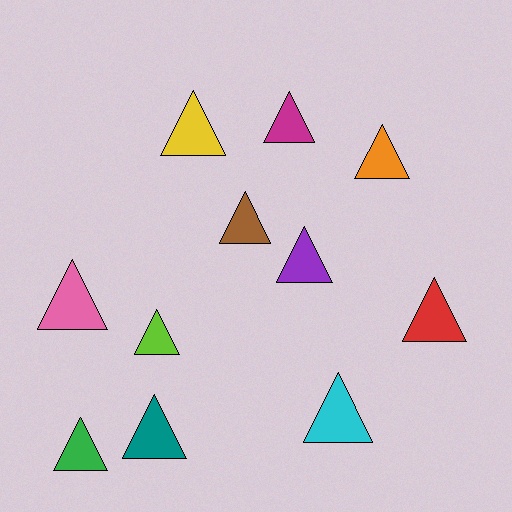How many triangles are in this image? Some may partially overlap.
There are 11 triangles.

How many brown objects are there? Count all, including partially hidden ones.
There is 1 brown object.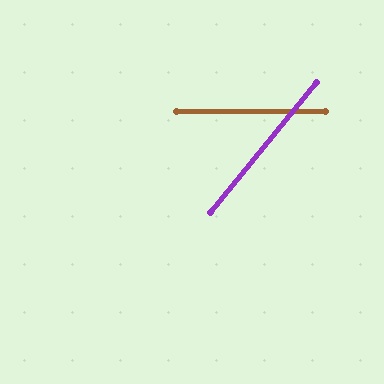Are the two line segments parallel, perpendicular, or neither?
Neither parallel nor perpendicular — they differ by about 51°.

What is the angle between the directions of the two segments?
Approximately 51 degrees.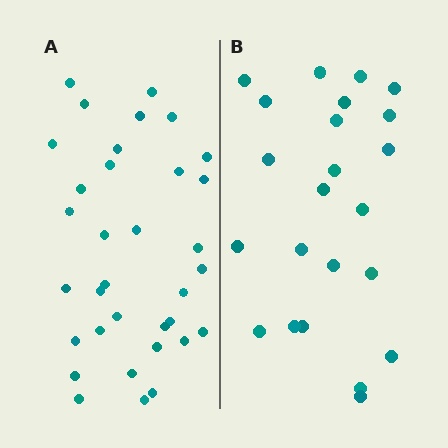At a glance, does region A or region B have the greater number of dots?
Region A (the left region) has more dots.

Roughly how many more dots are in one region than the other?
Region A has roughly 12 or so more dots than region B.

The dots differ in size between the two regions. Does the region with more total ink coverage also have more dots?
No. Region B has more total ink coverage because its dots are larger, but region A actually contains more individual dots. Total area can be misleading — the number of items is what matters here.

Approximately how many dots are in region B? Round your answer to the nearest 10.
About 20 dots. (The exact count is 23, which rounds to 20.)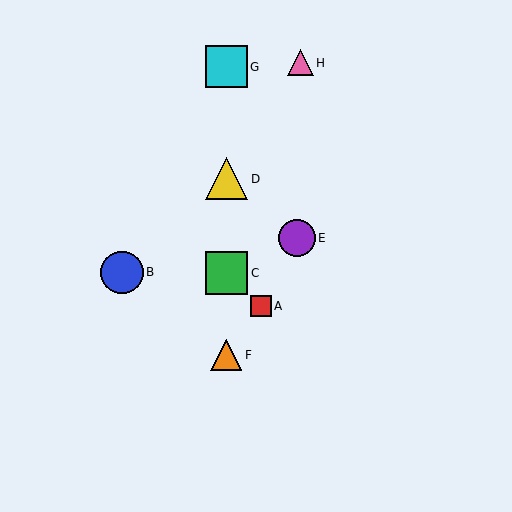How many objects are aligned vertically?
4 objects (C, D, F, G) are aligned vertically.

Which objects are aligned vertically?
Objects C, D, F, G are aligned vertically.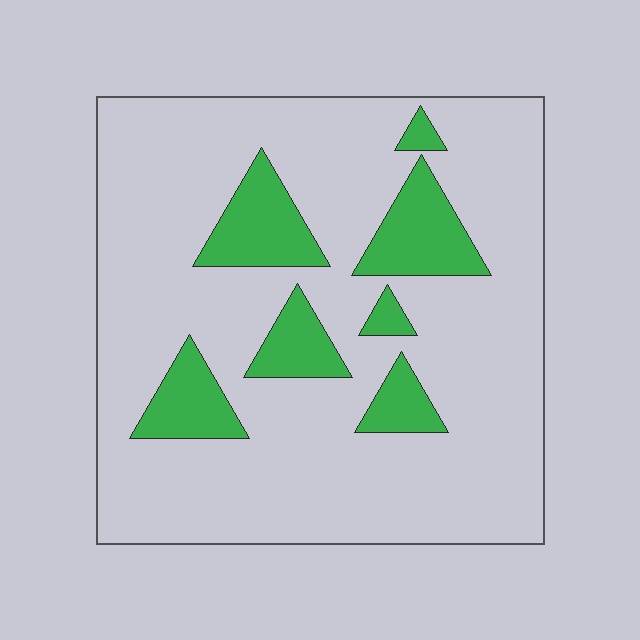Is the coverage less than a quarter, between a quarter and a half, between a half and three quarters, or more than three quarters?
Less than a quarter.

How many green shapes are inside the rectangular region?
7.